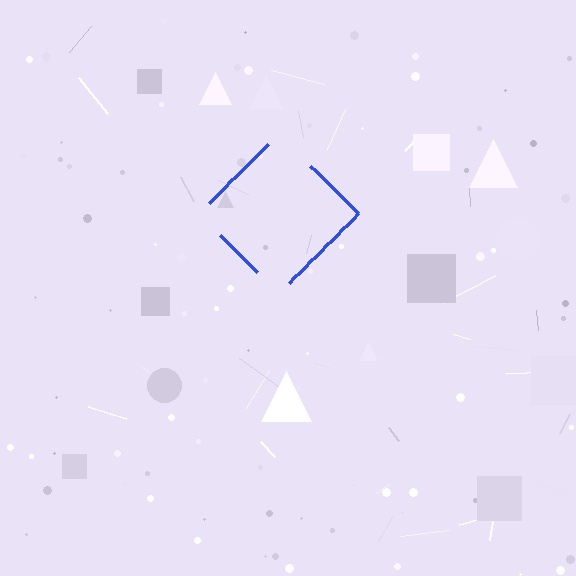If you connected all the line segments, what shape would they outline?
They would outline a diamond.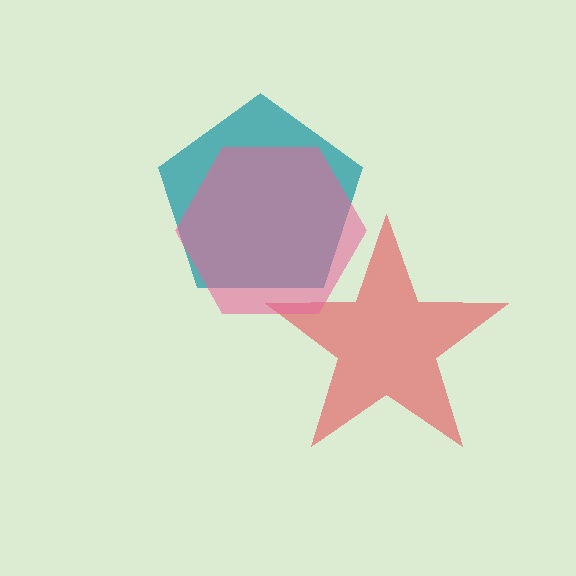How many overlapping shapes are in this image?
There are 3 overlapping shapes in the image.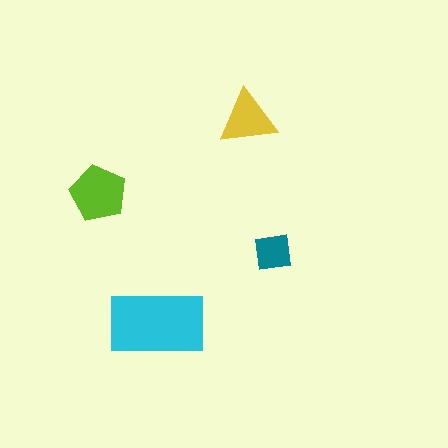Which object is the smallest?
The teal square.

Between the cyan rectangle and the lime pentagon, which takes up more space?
The cyan rectangle.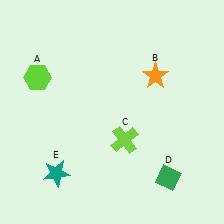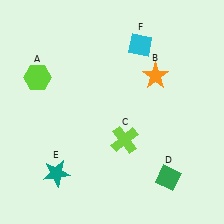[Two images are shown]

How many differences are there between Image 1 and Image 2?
There is 1 difference between the two images.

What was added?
A cyan diamond (F) was added in Image 2.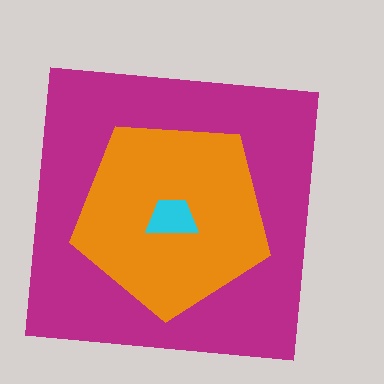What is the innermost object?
The cyan trapezoid.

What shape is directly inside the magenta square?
The orange pentagon.